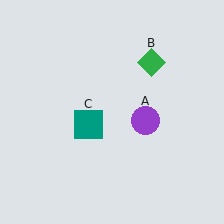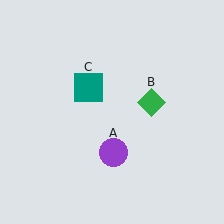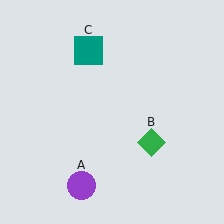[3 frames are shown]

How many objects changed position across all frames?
3 objects changed position: purple circle (object A), green diamond (object B), teal square (object C).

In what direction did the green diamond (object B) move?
The green diamond (object B) moved down.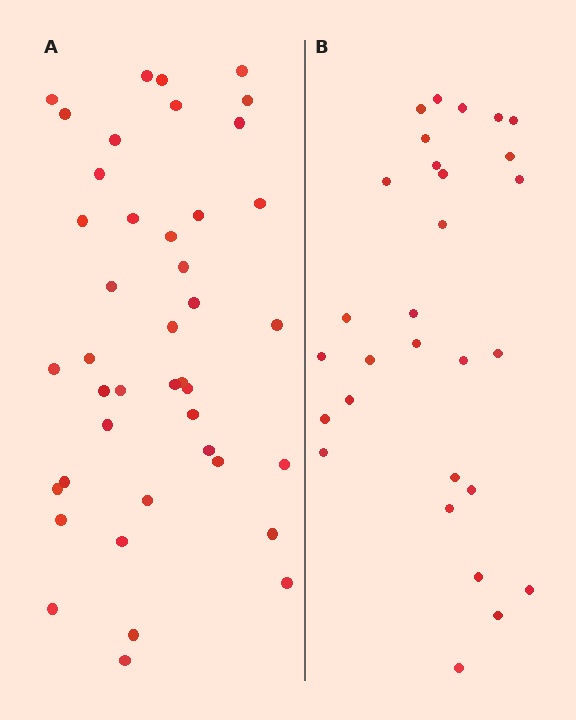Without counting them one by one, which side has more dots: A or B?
Region A (the left region) has more dots.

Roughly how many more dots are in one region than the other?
Region A has approximately 15 more dots than region B.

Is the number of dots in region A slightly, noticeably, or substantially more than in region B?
Region A has noticeably more, but not dramatically so. The ratio is roughly 1.4 to 1.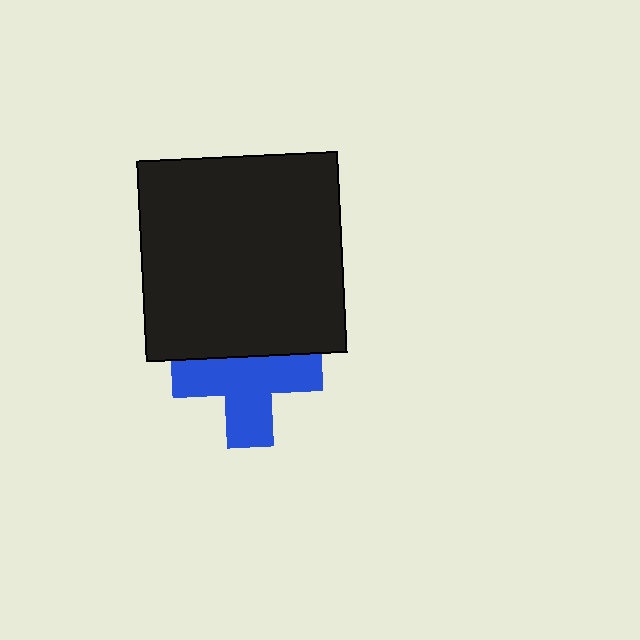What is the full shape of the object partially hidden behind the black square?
The partially hidden object is a blue cross.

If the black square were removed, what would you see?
You would see the complete blue cross.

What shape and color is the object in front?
The object in front is a black square.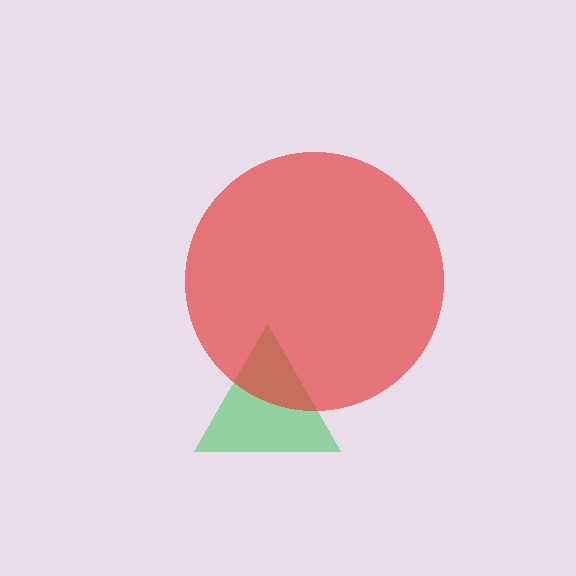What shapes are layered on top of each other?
The layered shapes are: a green triangle, a red circle.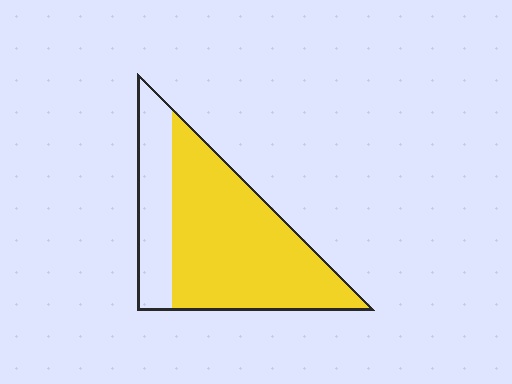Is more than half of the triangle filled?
Yes.